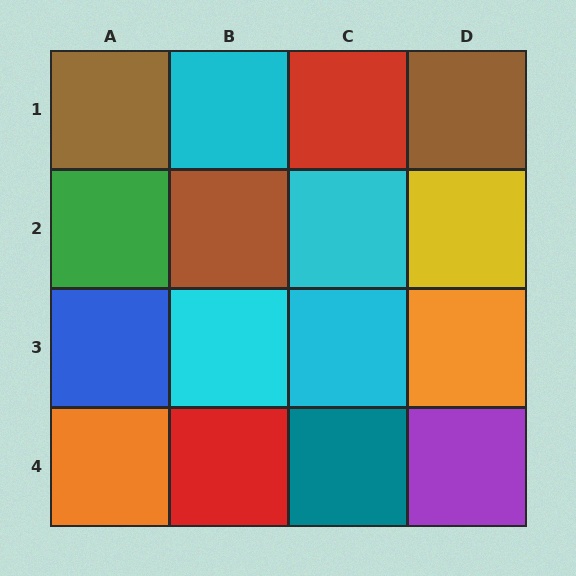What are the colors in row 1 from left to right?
Brown, cyan, red, brown.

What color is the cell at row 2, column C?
Cyan.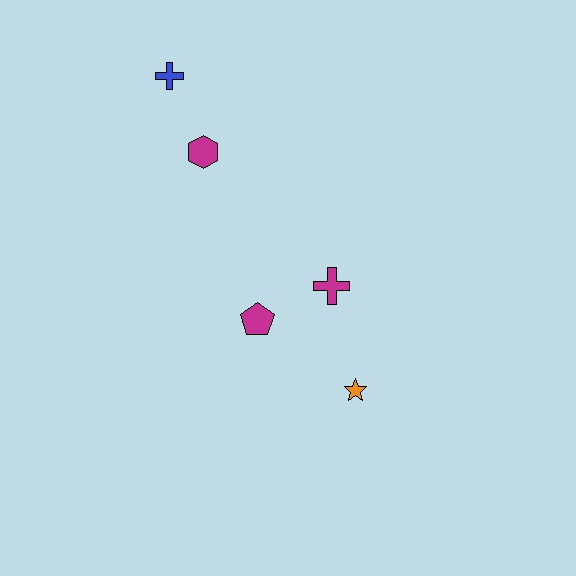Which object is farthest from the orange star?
The blue cross is farthest from the orange star.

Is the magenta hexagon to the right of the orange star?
No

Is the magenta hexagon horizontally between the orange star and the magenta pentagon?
No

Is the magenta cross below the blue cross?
Yes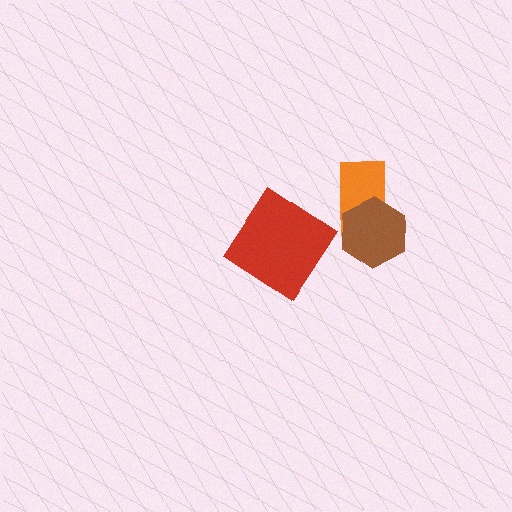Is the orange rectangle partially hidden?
Yes, it is partially covered by another shape.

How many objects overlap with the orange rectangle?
1 object overlaps with the orange rectangle.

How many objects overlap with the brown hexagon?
1 object overlaps with the brown hexagon.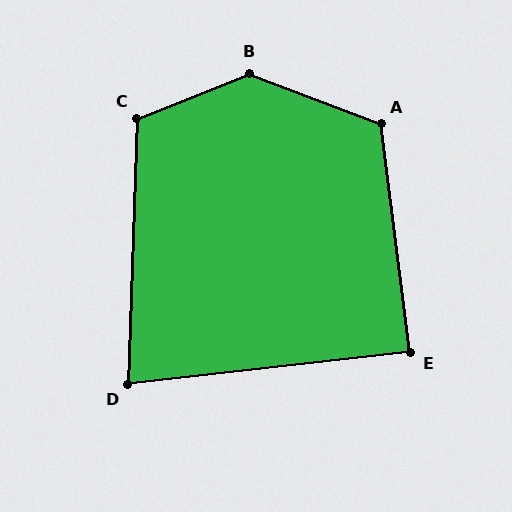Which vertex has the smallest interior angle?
D, at approximately 81 degrees.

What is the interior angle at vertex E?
Approximately 89 degrees (approximately right).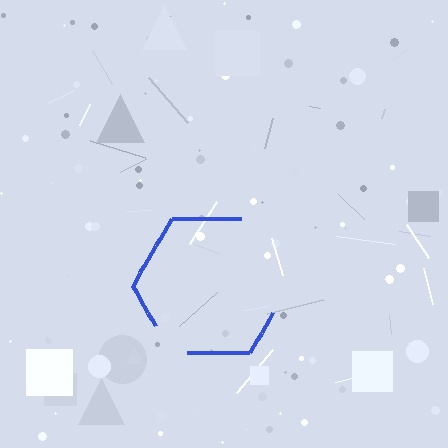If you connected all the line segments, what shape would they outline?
They would outline a hexagon.